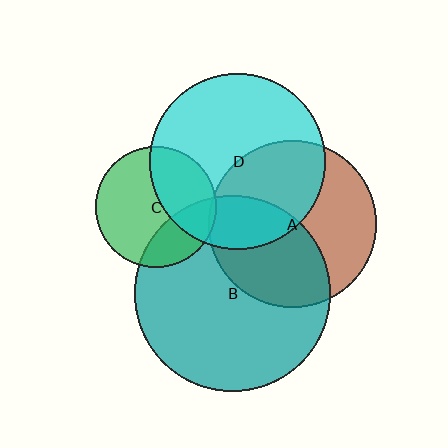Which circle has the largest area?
Circle B (teal).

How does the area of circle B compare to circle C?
Approximately 2.6 times.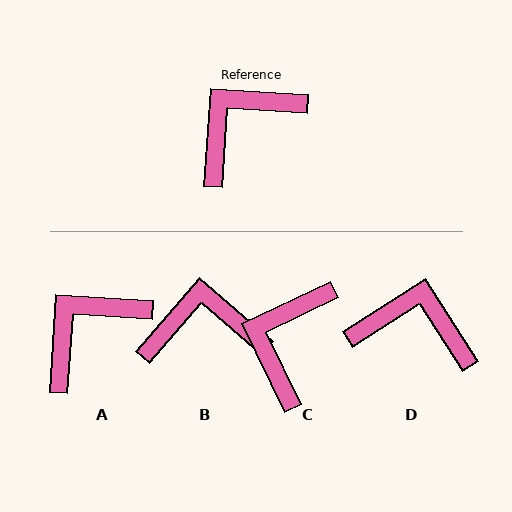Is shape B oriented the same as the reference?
No, it is off by about 37 degrees.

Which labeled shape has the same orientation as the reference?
A.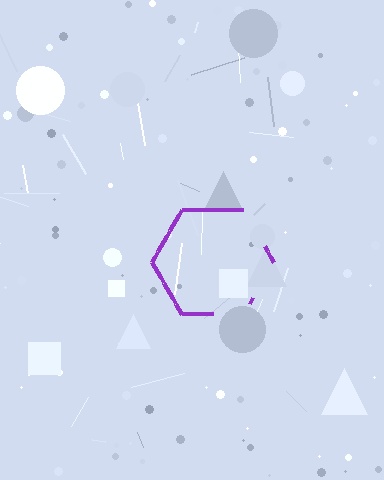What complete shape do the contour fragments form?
The contour fragments form a hexagon.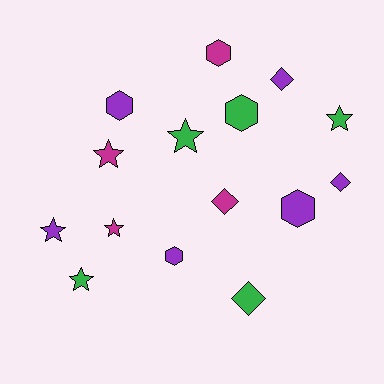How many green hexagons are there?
There is 1 green hexagon.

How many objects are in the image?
There are 15 objects.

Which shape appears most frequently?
Star, with 6 objects.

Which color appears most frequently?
Purple, with 6 objects.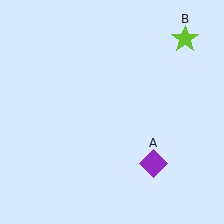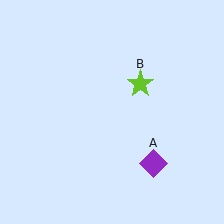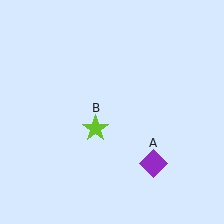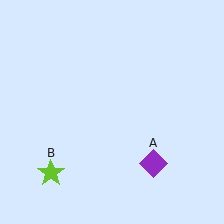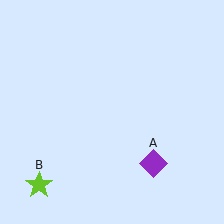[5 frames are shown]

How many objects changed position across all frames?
1 object changed position: lime star (object B).